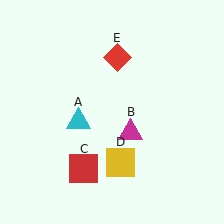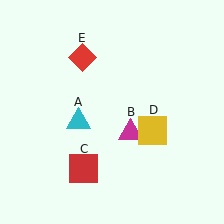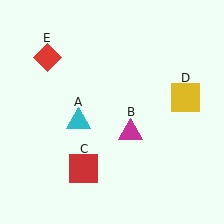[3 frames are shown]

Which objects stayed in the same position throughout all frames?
Cyan triangle (object A) and magenta triangle (object B) and red square (object C) remained stationary.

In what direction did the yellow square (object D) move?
The yellow square (object D) moved up and to the right.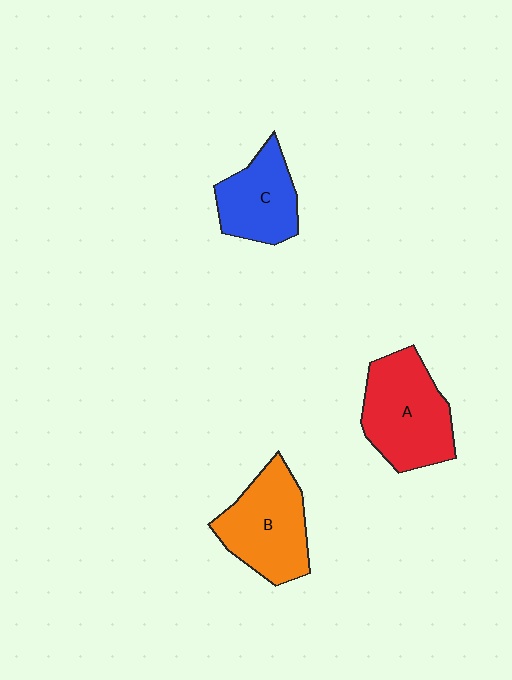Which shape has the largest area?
Shape A (red).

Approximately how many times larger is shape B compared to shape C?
Approximately 1.3 times.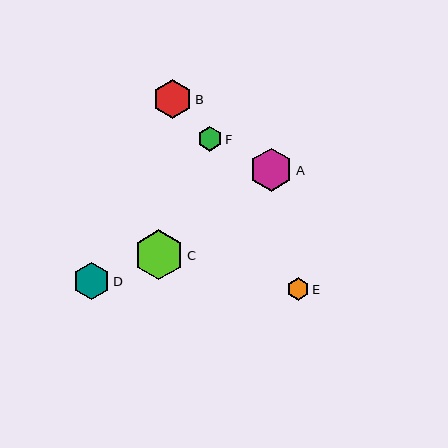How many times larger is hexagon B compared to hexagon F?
Hexagon B is approximately 1.6 times the size of hexagon F.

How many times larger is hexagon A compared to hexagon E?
Hexagon A is approximately 1.9 times the size of hexagon E.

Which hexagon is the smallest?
Hexagon E is the smallest with a size of approximately 23 pixels.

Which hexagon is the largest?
Hexagon C is the largest with a size of approximately 50 pixels.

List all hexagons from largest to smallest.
From largest to smallest: C, A, B, D, F, E.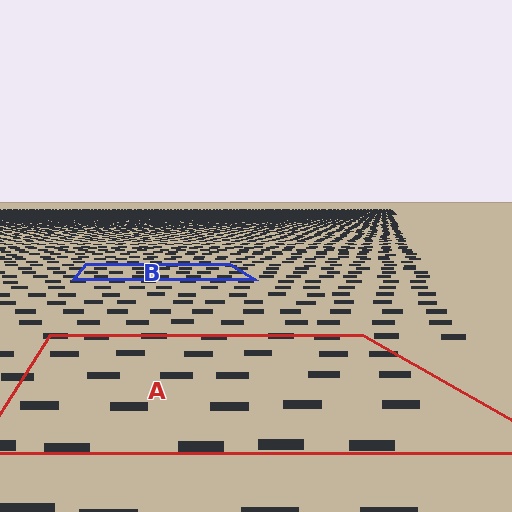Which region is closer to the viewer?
Region A is closer. The texture elements there are larger and more spread out.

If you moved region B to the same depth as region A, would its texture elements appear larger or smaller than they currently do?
They would appear larger. At a closer depth, the same texture elements are projected at a bigger on-screen size.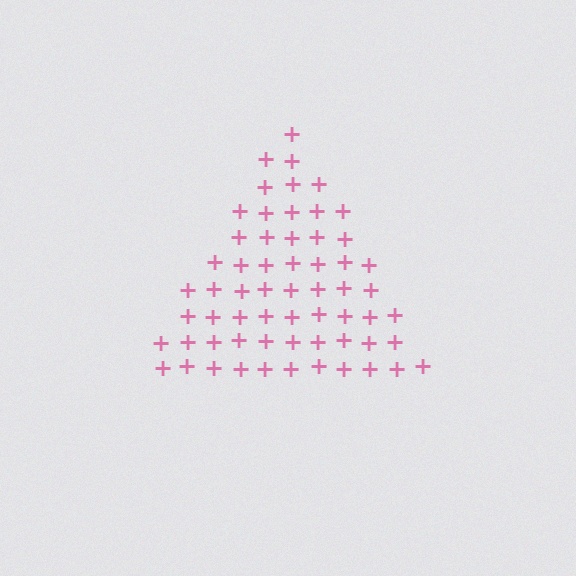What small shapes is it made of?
It is made of small plus signs.